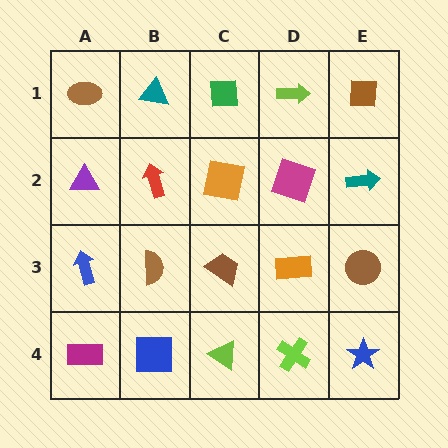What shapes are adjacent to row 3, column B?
A red arrow (row 2, column B), a blue square (row 4, column B), a blue arrow (row 3, column A), a brown trapezoid (row 3, column C).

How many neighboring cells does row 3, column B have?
4.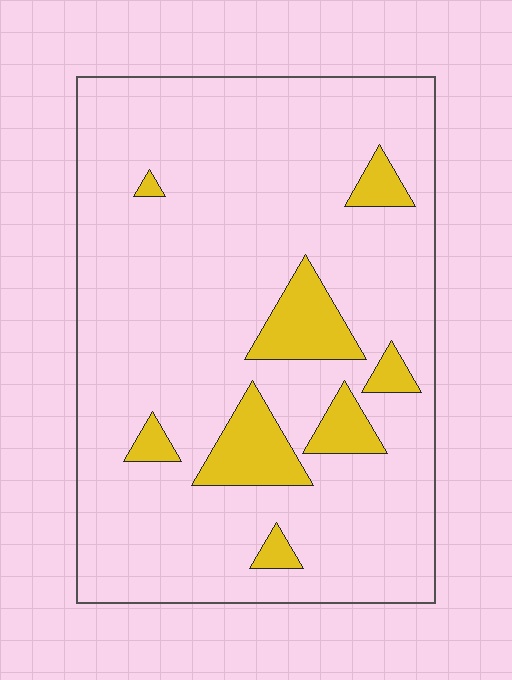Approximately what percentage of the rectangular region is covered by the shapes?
Approximately 10%.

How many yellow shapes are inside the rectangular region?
8.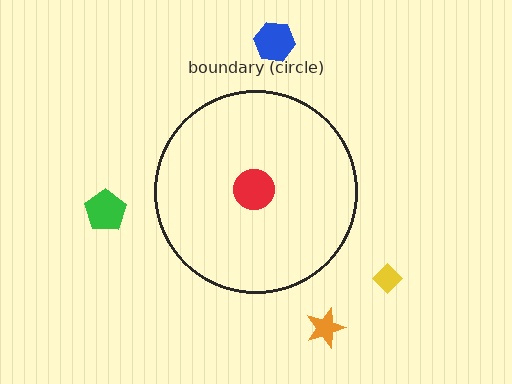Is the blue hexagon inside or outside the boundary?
Outside.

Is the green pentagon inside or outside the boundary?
Outside.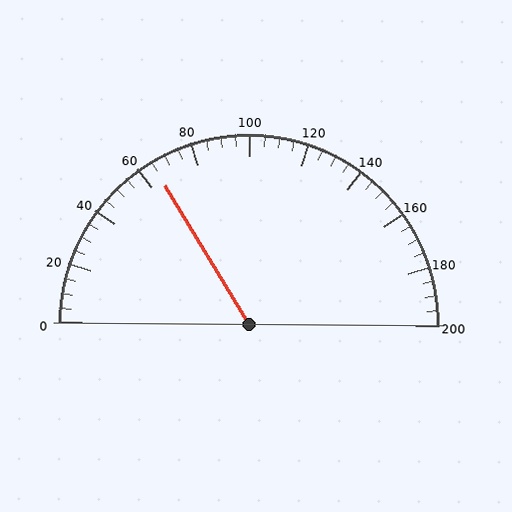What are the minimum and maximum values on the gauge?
The gauge ranges from 0 to 200.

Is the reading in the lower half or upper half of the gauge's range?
The reading is in the lower half of the range (0 to 200).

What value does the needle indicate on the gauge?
The needle indicates approximately 65.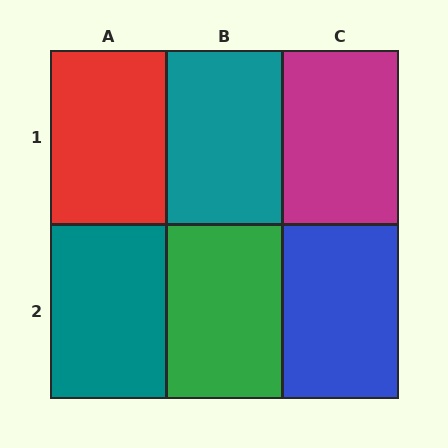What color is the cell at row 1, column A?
Red.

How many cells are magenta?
1 cell is magenta.